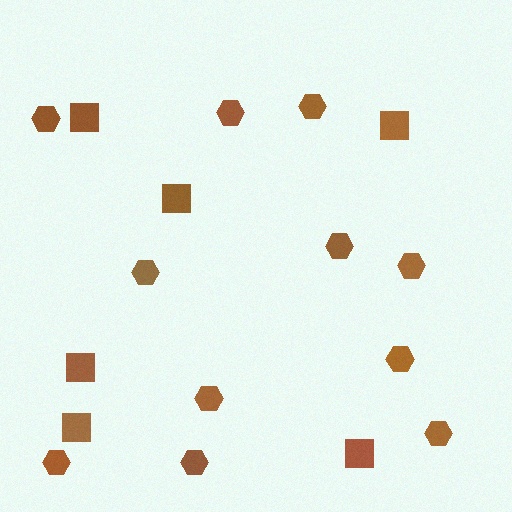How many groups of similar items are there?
There are 2 groups: one group of squares (6) and one group of hexagons (11).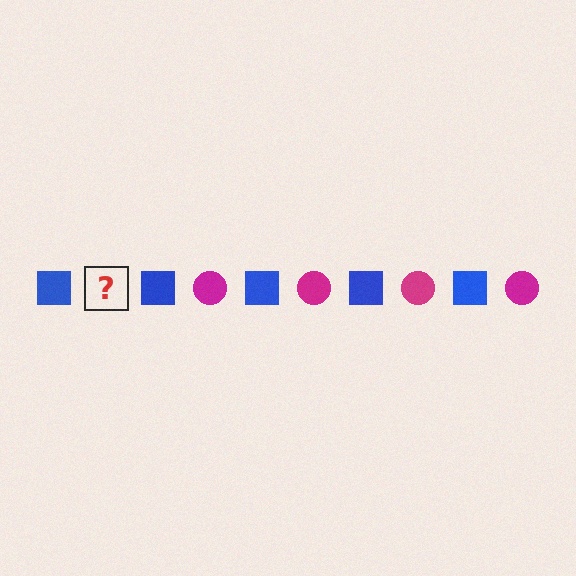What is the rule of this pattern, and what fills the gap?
The rule is that the pattern alternates between blue square and magenta circle. The gap should be filled with a magenta circle.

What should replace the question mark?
The question mark should be replaced with a magenta circle.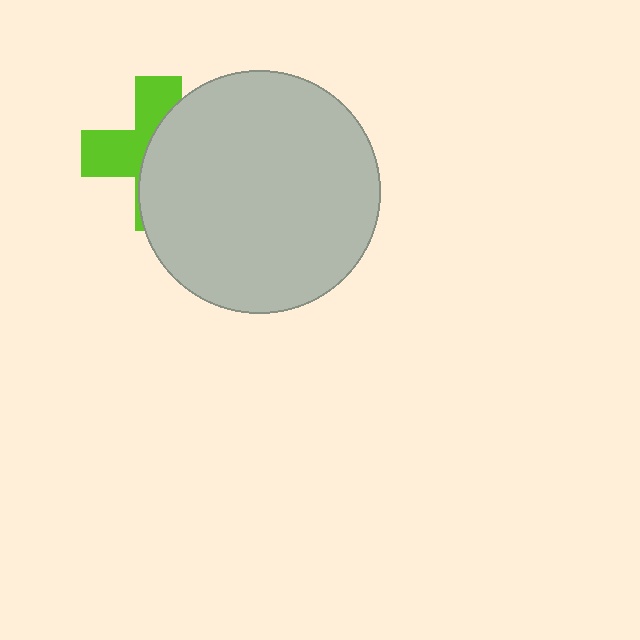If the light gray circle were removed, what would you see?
You would see the complete lime cross.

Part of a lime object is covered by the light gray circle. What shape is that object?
It is a cross.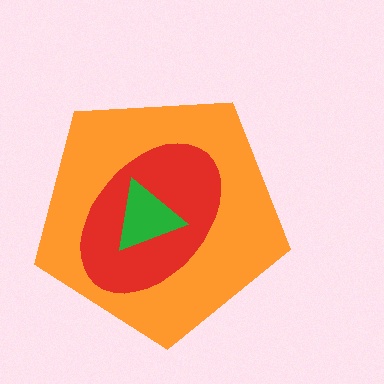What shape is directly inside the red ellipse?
The green triangle.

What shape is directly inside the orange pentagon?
The red ellipse.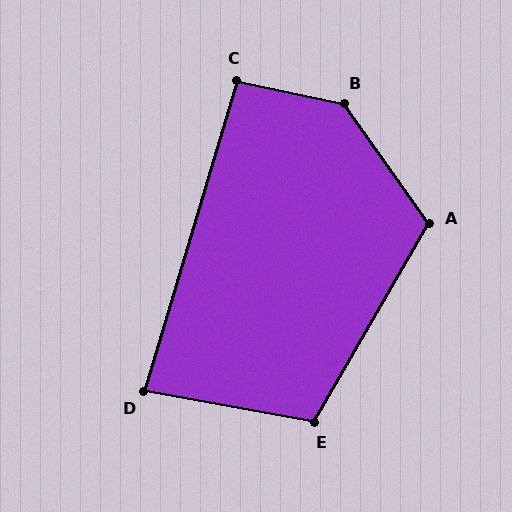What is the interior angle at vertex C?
Approximately 95 degrees (approximately right).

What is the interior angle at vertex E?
Approximately 110 degrees (obtuse).